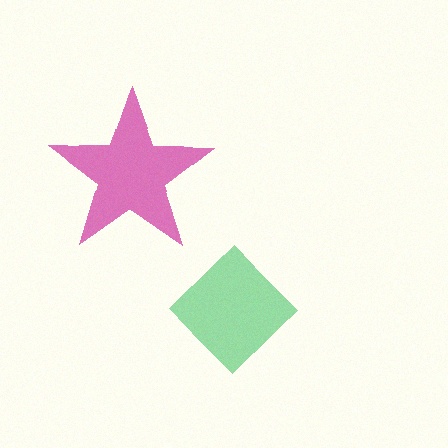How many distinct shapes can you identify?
There are 2 distinct shapes: a magenta star, a green diamond.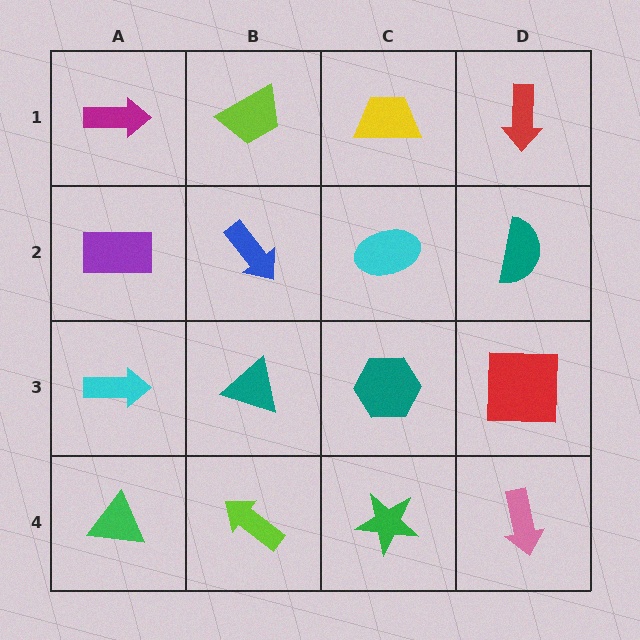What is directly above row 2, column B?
A lime trapezoid.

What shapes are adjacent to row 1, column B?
A blue arrow (row 2, column B), a magenta arrow (row 1, column A), a yellow trapezoid (row 1, column C).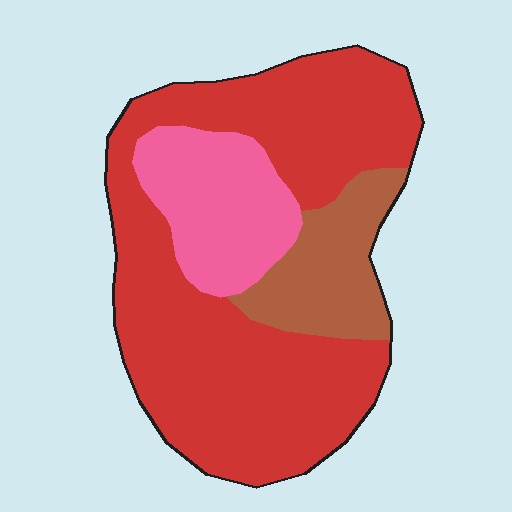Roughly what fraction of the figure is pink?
Pink takes up between a sixth and a third of the figure.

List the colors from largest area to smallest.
From largest to smallest: red, pink, brown.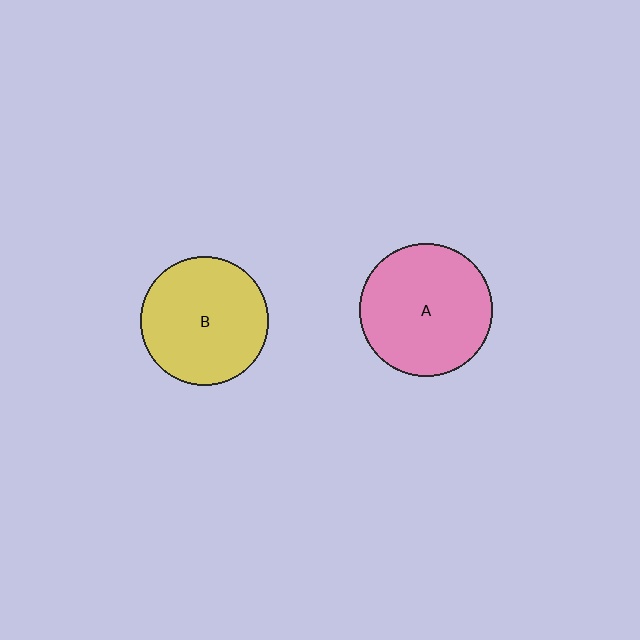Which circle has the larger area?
Circle A (pink).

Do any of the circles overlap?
No, none of the circles overlap.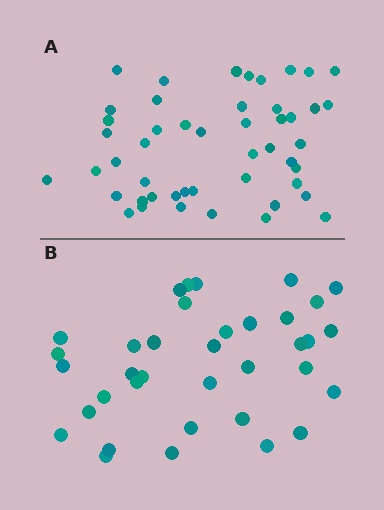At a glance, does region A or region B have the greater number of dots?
Region A (the top region) has more dots.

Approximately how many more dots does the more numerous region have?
Region A has roughly 12 or so more dots than region B.